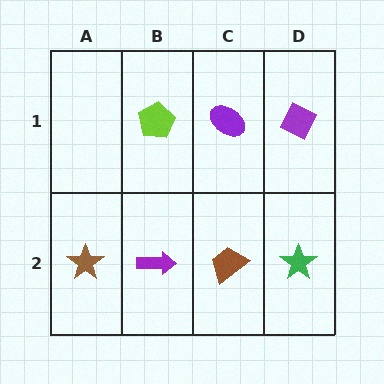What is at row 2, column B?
A purple arrow.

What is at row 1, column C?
A purple ellipse.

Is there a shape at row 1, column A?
No, that cell is empty.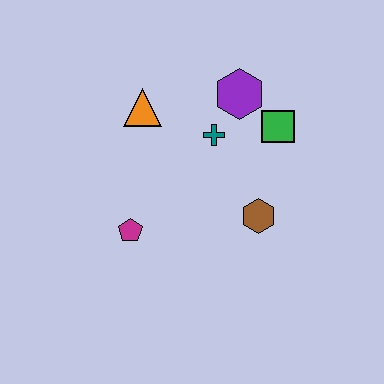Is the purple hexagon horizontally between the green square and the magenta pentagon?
Yes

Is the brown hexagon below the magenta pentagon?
No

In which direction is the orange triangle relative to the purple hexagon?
The orange triangle is to the left of the purple hexagon.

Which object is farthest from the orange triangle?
The brown hexagon is farthest from the orange triangle.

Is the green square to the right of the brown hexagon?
Yes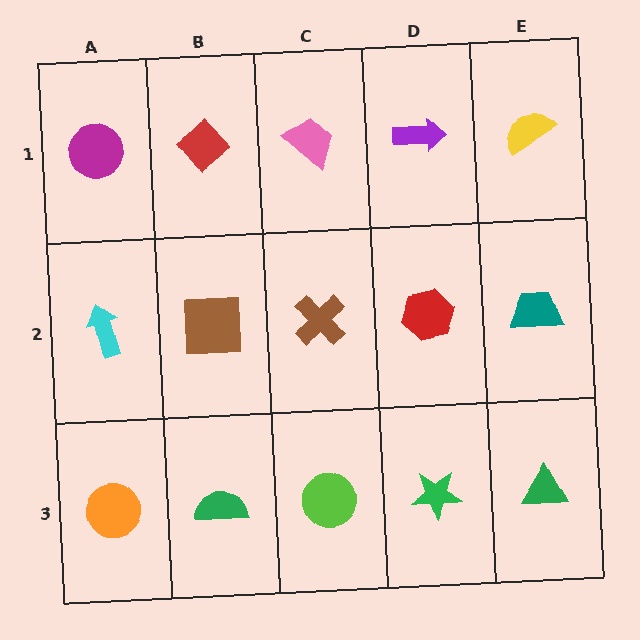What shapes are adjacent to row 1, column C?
A brown cross (row 2, column C), a red diamond (row 1, column B), a purple arrow (row 1, column D).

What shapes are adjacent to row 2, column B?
A red diamond (row 1, column B), a green semicircle (row 3, column B), a cyan arrow (row 2, column A), a brown cross (row 2, column C).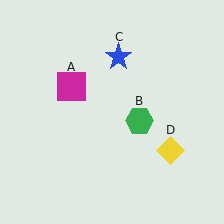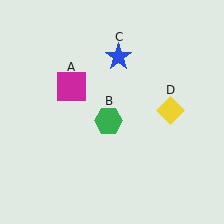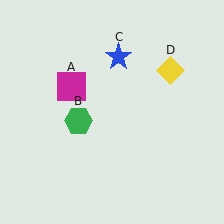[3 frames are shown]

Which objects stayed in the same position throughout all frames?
Magenta square (object A) and blue star (object C) remained stationary.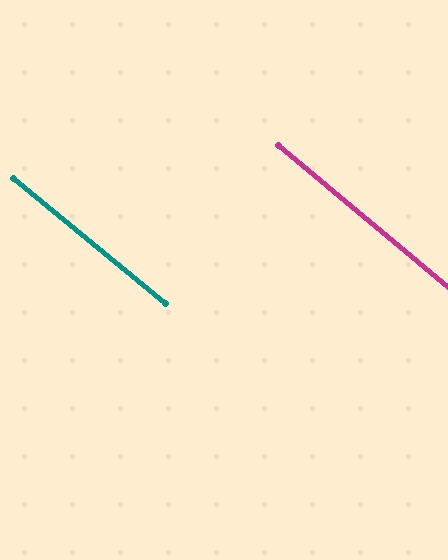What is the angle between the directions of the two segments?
Approximately 0 degrees.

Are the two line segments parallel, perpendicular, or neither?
Parallel — their directions differ by only 0.2°.